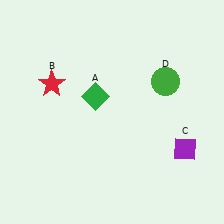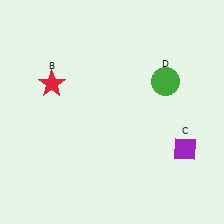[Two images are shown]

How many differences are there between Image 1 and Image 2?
There is 1 difference between the two images.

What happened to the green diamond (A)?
The green diamond (A) was removed in Image 2. It was in the top-left area of Image 1.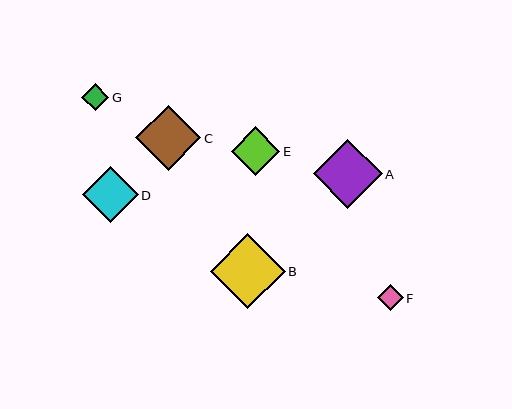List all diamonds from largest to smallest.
From largest to smallest: B, A, C, D, E, G, F.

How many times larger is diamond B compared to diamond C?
Diamond B is approximately 1.1 times the size of diamond C.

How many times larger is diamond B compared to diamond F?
Diamond B is approximately 2.9 times the size of diamond F.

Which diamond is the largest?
Diamond B is the largest with a size of approximately 75 pixels.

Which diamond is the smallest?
Diamond F is the smallest with a size of approximately 26 pixels.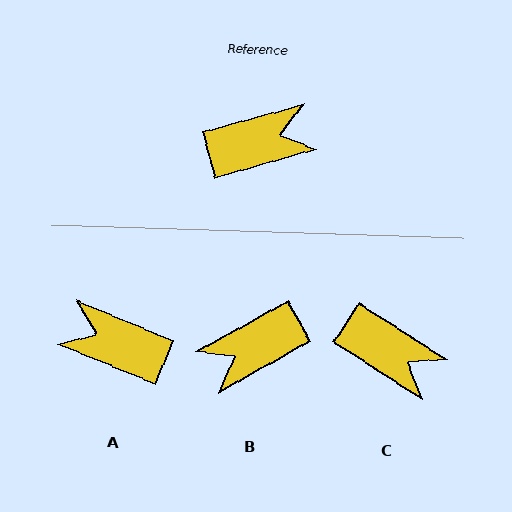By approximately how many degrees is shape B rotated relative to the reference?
Approximately 167 degrees clockwise.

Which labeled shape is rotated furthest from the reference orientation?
B, about 167 degrees away.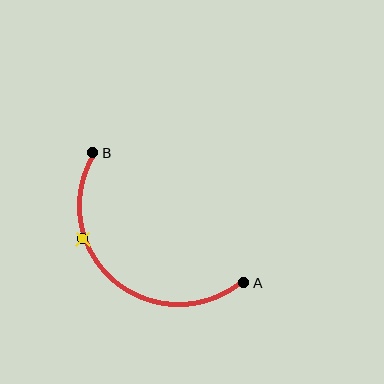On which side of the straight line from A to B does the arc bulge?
The arc bulges below and to the left of the straight line connecting A and B.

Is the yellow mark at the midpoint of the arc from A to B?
No. The yellow mark lies on the arc but is closer to endpoint B. The arc midpoint would be at the point on the curve equidistant along the arc from both A and B.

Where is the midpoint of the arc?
The arc midpoint is the point on the curve farthest from the straight line joining A and B. It sits below and to the left of that line.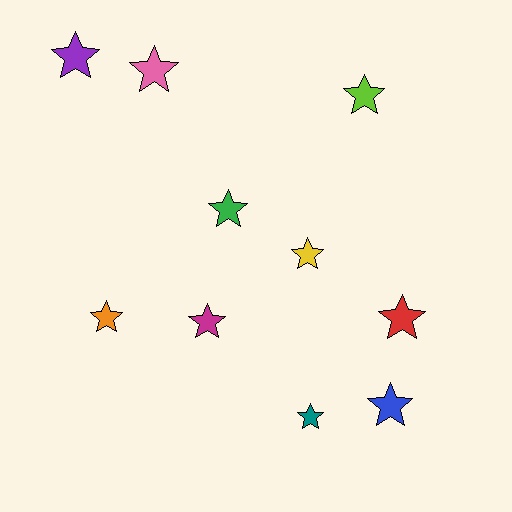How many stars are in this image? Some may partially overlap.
There are 10 stars.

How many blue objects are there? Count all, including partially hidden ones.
There is 1 blue object.